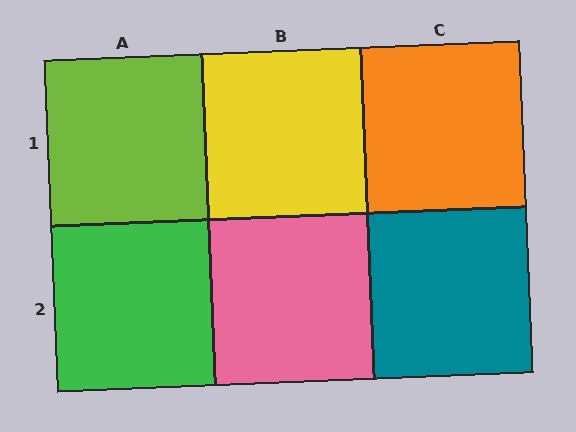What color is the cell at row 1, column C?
Orange.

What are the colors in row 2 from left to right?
Green, pink, teal.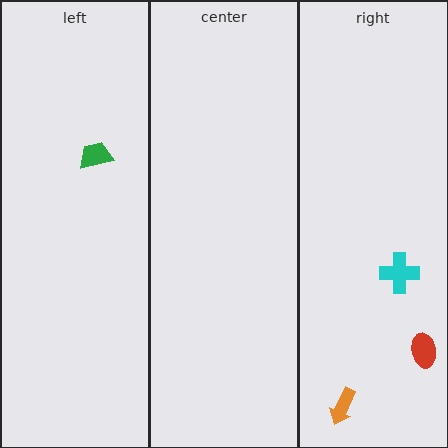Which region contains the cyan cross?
The right region.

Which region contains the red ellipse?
The right region.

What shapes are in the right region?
The cyan cross, the orange arrow, the red ellipse.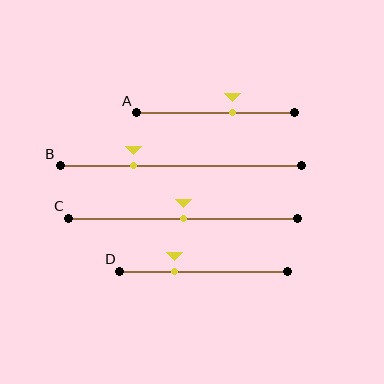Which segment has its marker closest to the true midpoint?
Segment C has its marker closest to the true midpoint.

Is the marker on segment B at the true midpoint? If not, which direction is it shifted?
No, the marker on segment B is shifted to the left by about 20% of the segment length.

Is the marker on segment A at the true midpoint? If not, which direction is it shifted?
No, the marker on segment A is shifted to the right by about 11% of the segment length.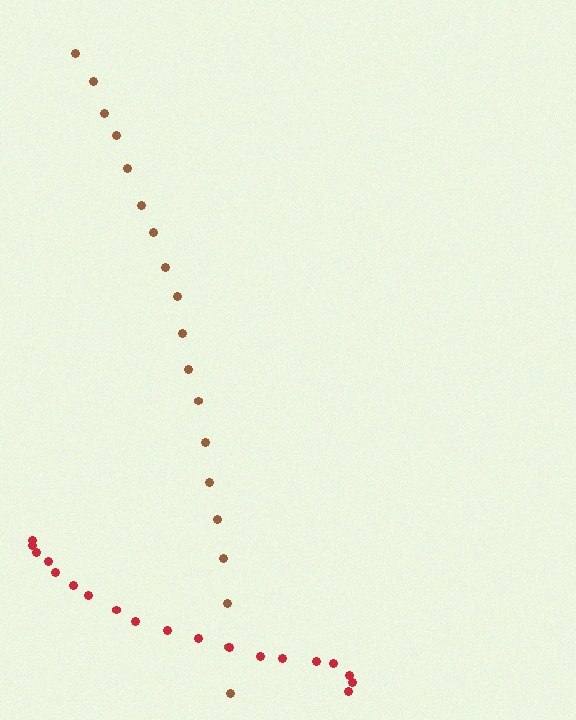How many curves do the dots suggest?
There are 2 distinct paths.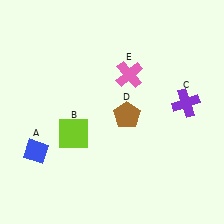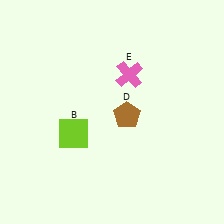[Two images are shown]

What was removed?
The purple cross (C), the blue diamond (A) were removed in Image 2.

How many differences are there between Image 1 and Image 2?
There are 2 differences between the two images.